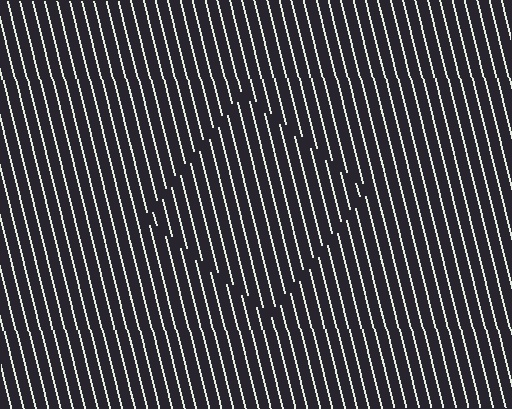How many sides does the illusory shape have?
4 sides — the line-ends trace a square.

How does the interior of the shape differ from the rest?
The interior of the shape contains the same grating, shifted by half a period — the contour is defined by the phase discontinuity where line-ends from the inner and outer gratings abut.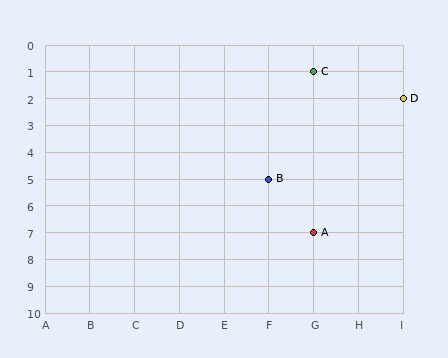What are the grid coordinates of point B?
Point B is at grid coordinates (F, 5).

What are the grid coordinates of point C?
Point C is at grid coordinates (G, 1).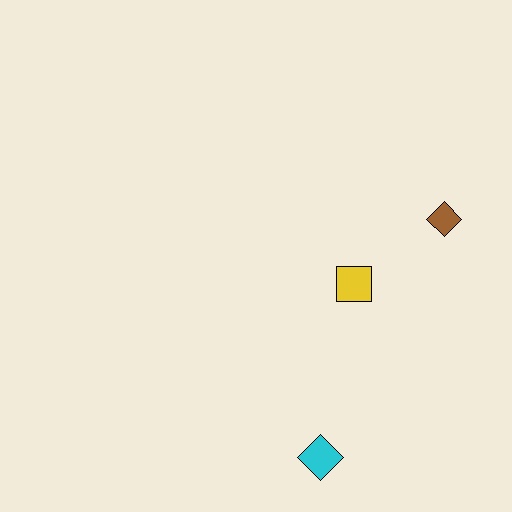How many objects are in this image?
There are 3 objects.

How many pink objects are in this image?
There are no pink objects.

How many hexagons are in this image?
There are no hexagons.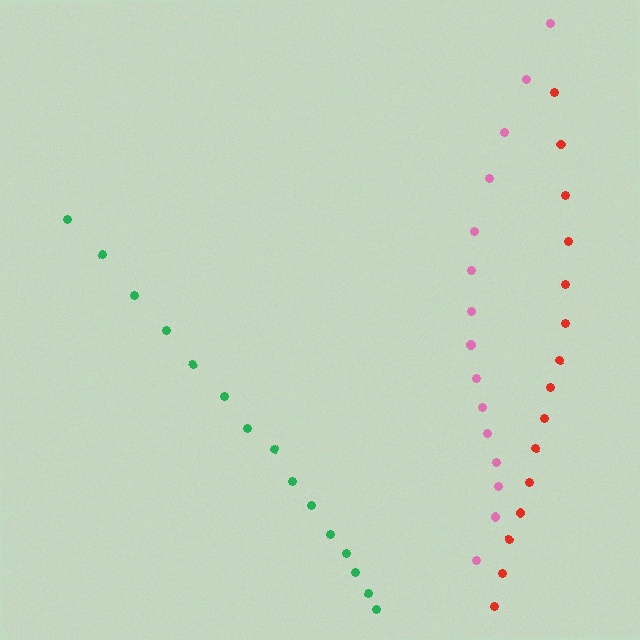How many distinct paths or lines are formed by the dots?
There are 3 distinct paths.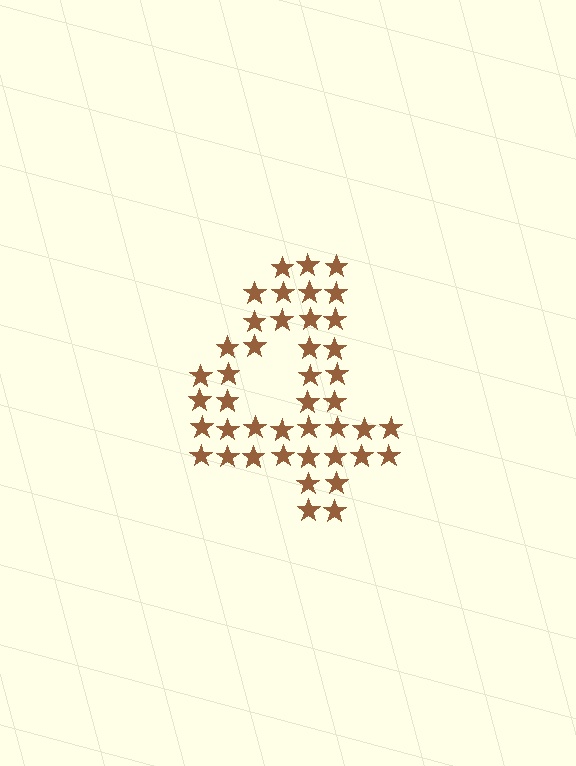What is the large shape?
The large shape is the digit 4.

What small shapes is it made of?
It is made of small stars.